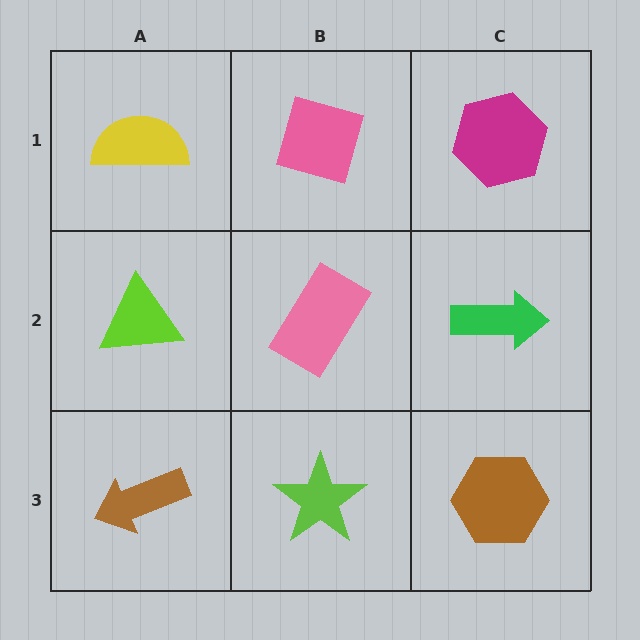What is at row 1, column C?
A magenta hexagon.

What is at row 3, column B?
A lime star.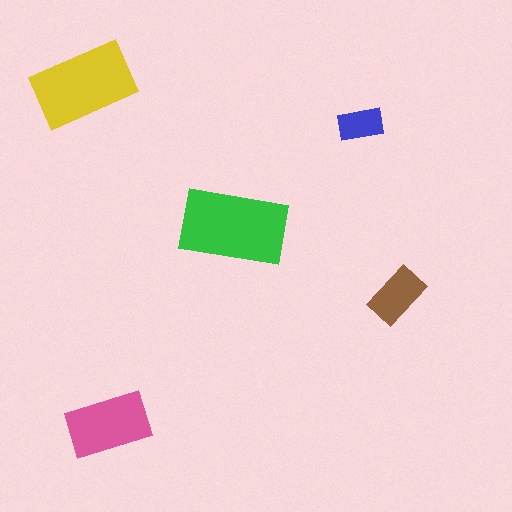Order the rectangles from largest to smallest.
the green one, the yellow one, the pink one, the brown one, the blue one.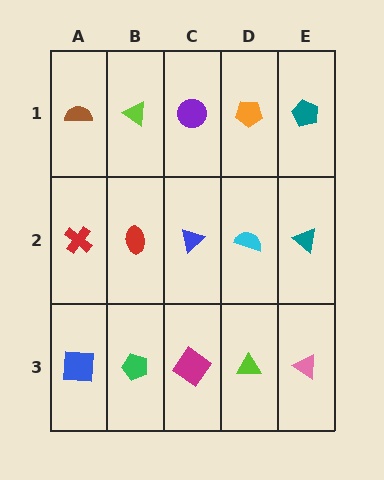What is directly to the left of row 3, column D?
A magenta diamond.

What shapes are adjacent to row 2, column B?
A lime triangle (row 1, column B), a green pentagon (row 3, column B), a red cross (row 2, column A), a blue triangle (row 2, column C).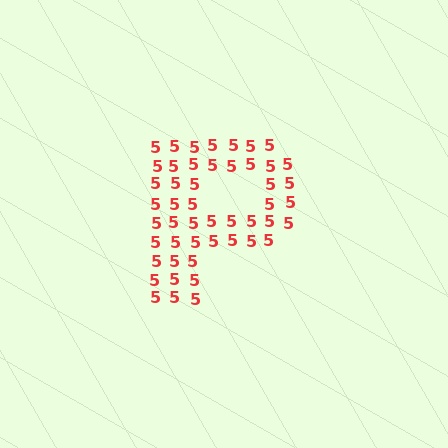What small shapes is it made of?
It is made of small digit 5's.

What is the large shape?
The large shape is the letter P.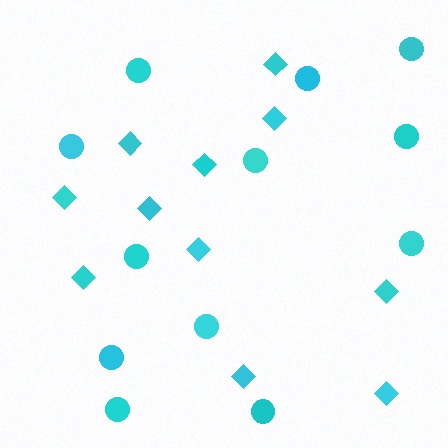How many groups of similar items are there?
There are 2 groups: one group of diamonds (11) and one group of circles (12).